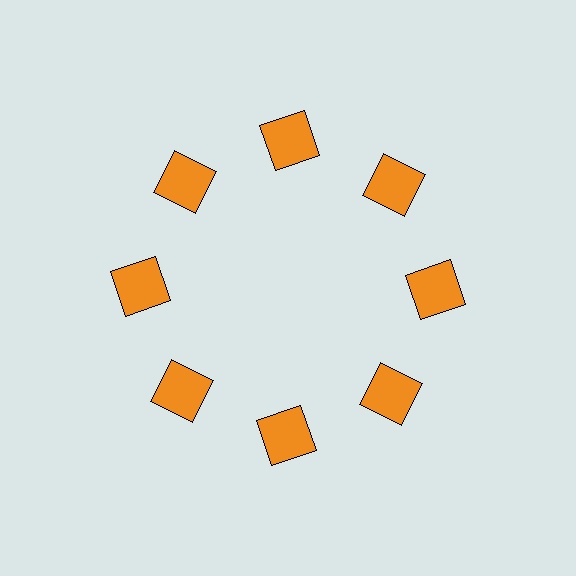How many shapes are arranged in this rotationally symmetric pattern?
There are 8 shapes, arranged in 8 groups of 1.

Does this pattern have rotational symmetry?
Yes, this pattern has 8-fold rotational symmetry. It looks the same after rotating 45 degrees around the center.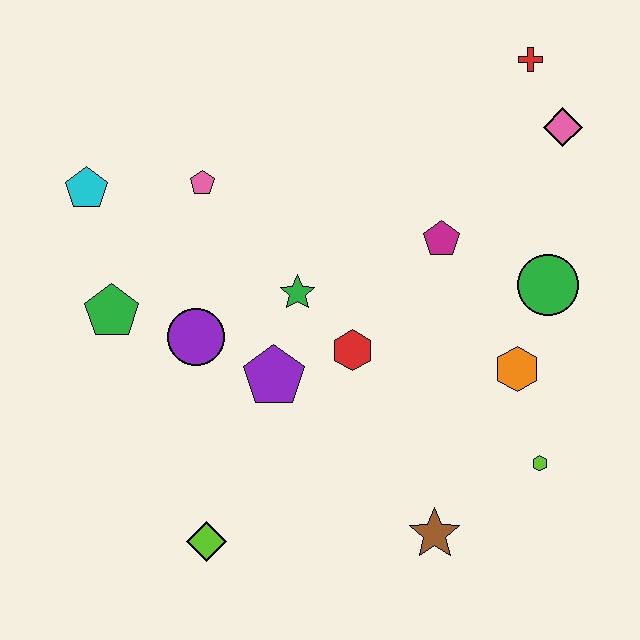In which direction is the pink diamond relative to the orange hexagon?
The pink diamond is above the orange hexagon.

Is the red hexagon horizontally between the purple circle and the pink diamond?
Yes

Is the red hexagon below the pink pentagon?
Yes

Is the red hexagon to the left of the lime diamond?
No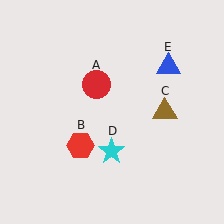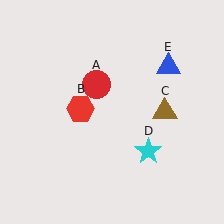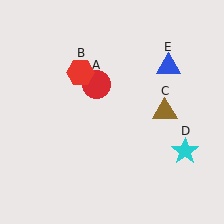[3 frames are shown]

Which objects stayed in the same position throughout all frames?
Red circle (object A) and brown triangle (object C) and blue triangle (object E) remained stationary.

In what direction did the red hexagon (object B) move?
The red hexagon (object B) moved up.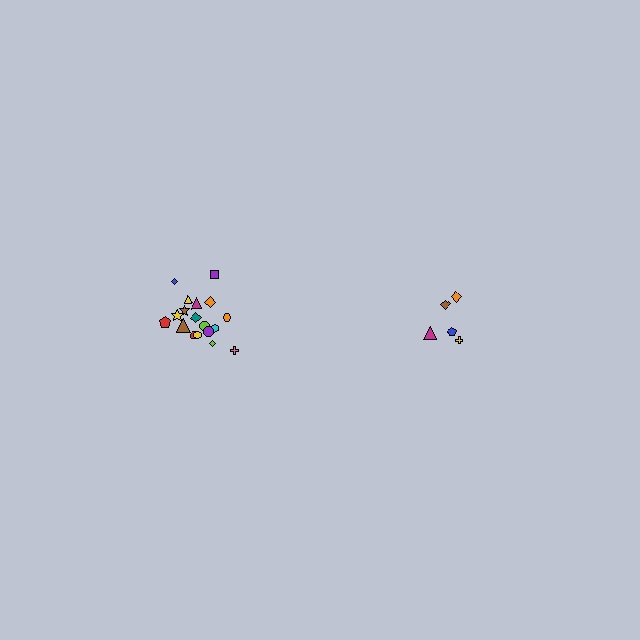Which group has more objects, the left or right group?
The left group.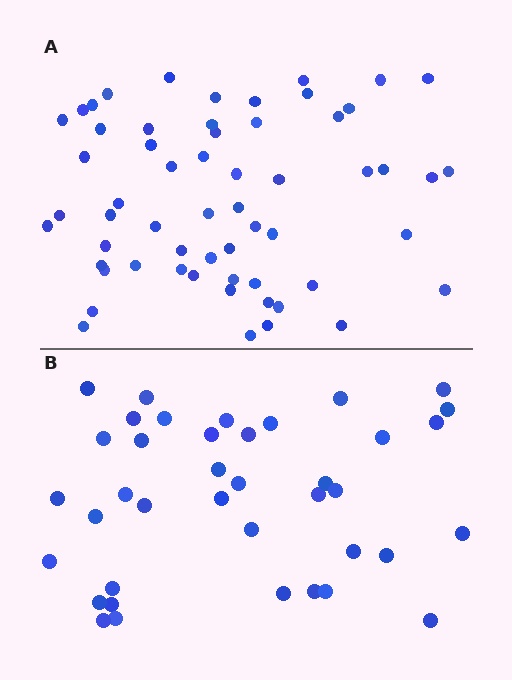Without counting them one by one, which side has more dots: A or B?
Region A (the top region) has more dots.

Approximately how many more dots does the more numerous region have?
Region A has approximately 20 more dots than region B.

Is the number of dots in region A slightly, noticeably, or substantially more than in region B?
Region A has substantially more. The ratio is roughly 1.5 to 1.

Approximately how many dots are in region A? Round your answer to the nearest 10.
About 60 dots. (The exact count is 59, which rounds to 60.)